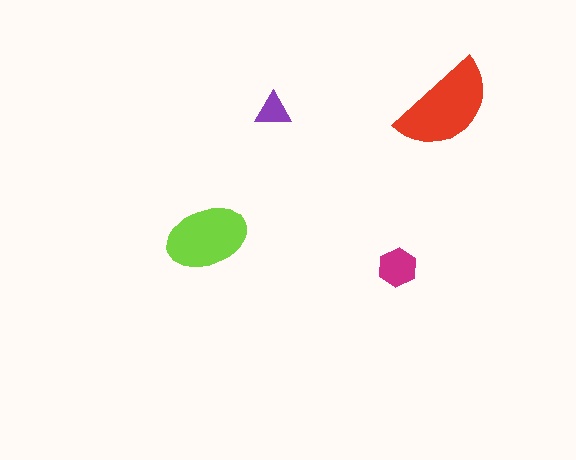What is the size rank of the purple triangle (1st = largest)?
4th.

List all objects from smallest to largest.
The purple triangle, the magenta hexagon, the lime ellipse, the red semicircle.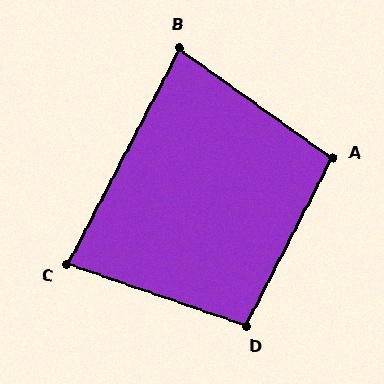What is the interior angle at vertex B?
Approximately 82 degrees (acute).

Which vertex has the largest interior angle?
A, at approximately 99 degrees.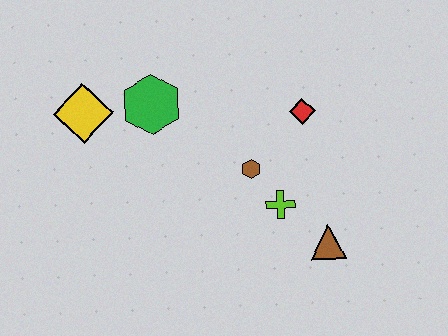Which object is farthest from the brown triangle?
The yellow diamond is farthest from the brown triangle.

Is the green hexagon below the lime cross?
No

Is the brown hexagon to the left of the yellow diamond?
No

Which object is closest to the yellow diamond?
The green hexagon is closest to the yellow diamond.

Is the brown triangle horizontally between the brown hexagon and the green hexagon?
No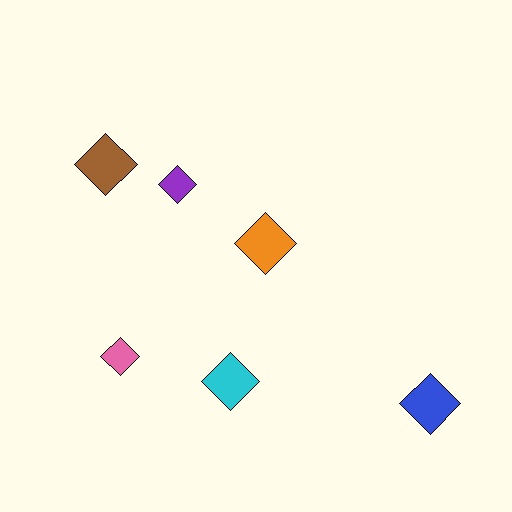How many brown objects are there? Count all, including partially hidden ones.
There is 1 brown object.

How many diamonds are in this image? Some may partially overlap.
There are 6 diamonds.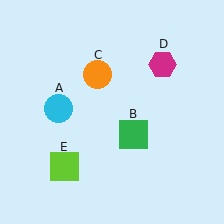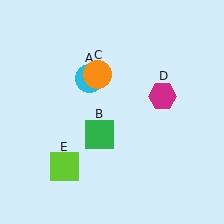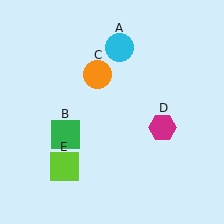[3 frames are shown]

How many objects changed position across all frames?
3 objects changed position: cyan circle (object A), green square (object B), magenta hexagon (object D).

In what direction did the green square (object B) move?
The green square (object B) moved left.